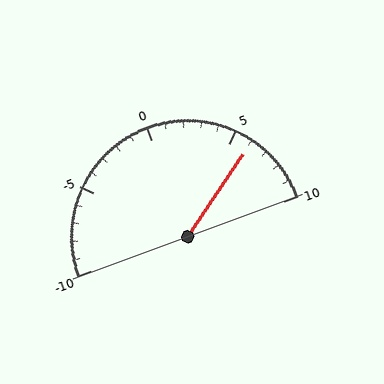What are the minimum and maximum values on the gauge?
The gauge ranges from -10 to 10.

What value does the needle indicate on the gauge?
The needle indicates approximately 6.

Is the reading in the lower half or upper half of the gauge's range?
The reading is in the upper half of the range (-10 to 10).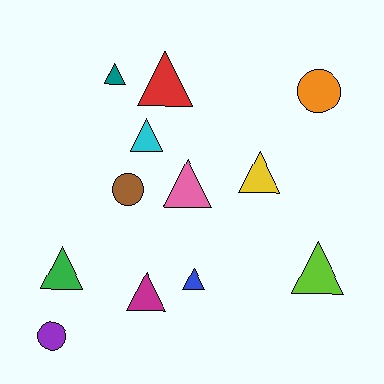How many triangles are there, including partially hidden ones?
There are 9 triangles.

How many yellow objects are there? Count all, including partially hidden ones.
There is 1 yellow object.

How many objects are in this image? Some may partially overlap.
There are 12 objects.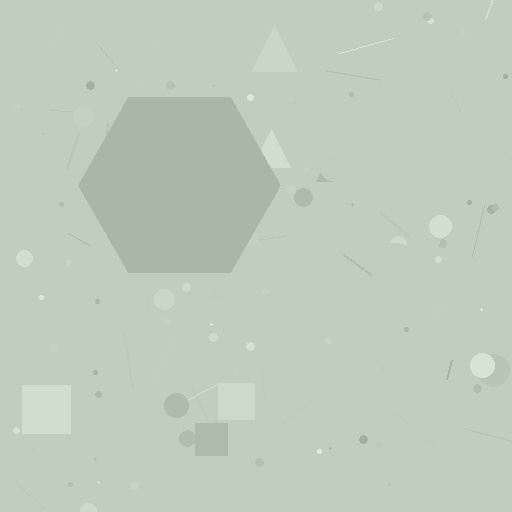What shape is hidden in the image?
A hexagon is hidden in the image.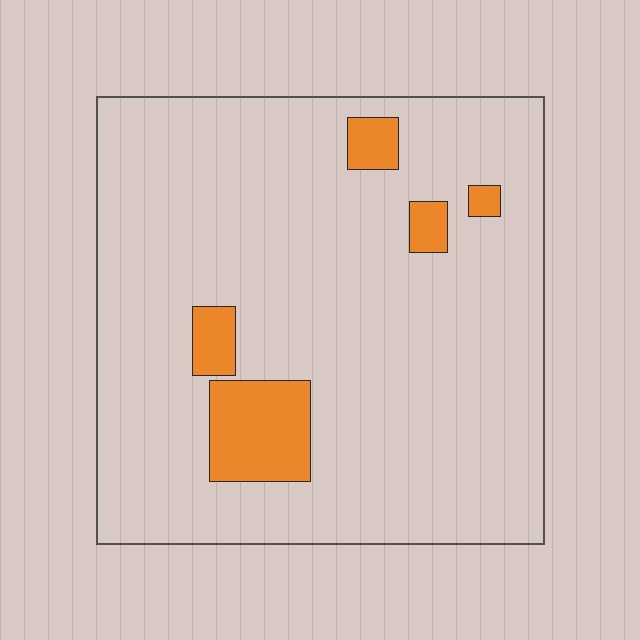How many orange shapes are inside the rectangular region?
5.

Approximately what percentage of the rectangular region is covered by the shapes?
Approximately 10%.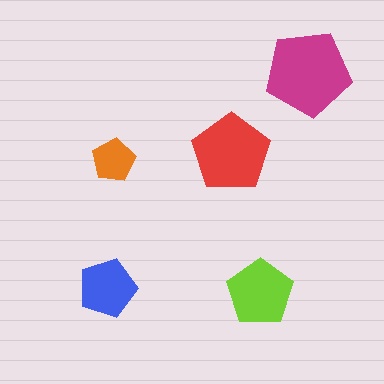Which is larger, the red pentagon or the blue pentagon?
The red one.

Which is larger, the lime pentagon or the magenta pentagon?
The magenta one.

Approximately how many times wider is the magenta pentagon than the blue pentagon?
About 1.5 times wider.